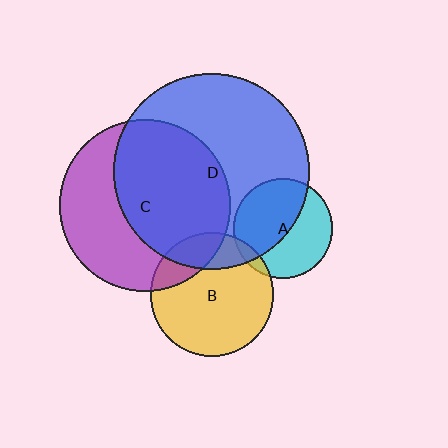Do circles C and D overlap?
Yes.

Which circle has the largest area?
Circle D (blue).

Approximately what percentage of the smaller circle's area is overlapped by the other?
Approximately 55%.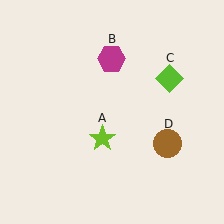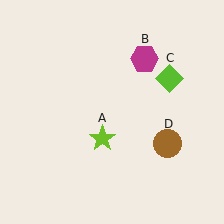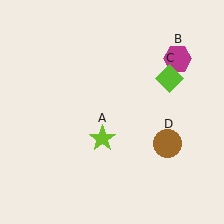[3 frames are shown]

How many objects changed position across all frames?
1 object changed position: magenta hexagon (object B).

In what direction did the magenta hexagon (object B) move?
The magenta hexagon (object B) moved right.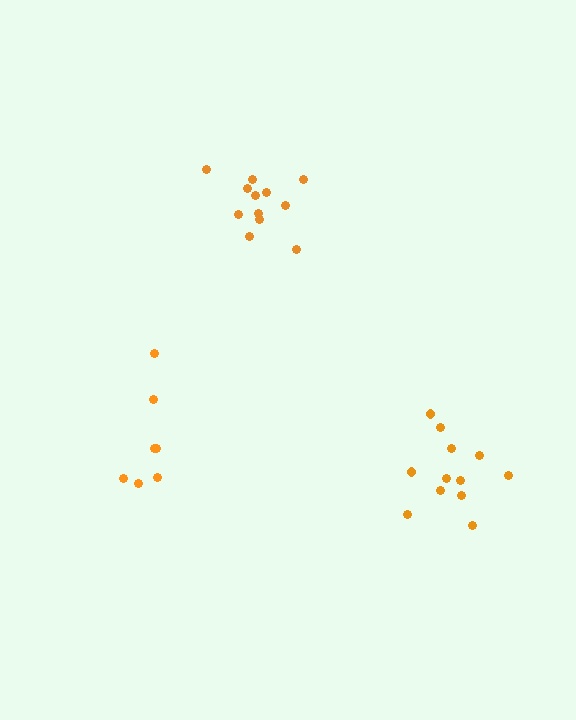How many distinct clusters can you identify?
There are 3 distinct clusters.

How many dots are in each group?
Group 1: 7 dots, Group 2: 12 dots, Group 3: 13 dots (32 total).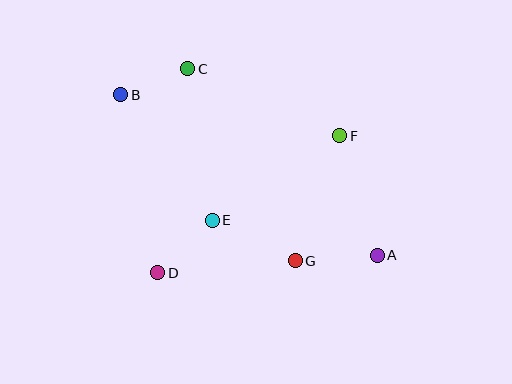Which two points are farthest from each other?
Points A and B are farthest from each other.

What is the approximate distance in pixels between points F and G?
The distance between F and G is approximately 133 pixels.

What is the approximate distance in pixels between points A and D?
The distance between A and D is approximately 220 pixels.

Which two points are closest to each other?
Points B and C are closest to each other.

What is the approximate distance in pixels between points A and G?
The distance between A and G is approximately 83 pixels.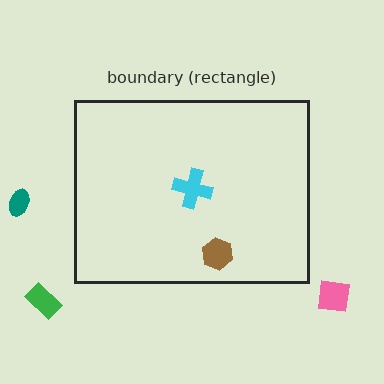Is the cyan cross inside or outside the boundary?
Inside.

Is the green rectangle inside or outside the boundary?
Outside.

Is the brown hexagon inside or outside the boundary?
Inside.